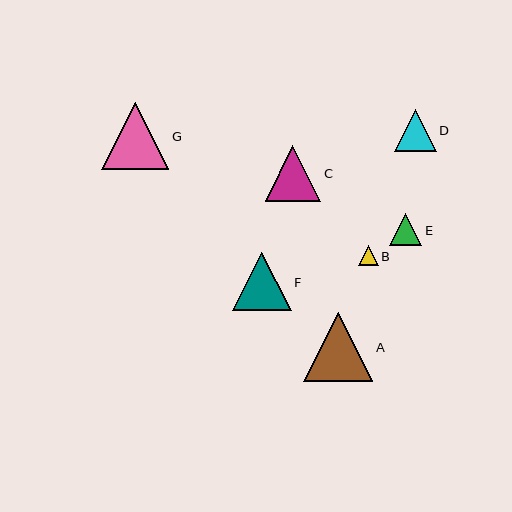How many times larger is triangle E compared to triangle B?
Triangle E is approximately 1.6 times the size of triangle B.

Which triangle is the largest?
Triangle A is the largest with a size of approximately 70 pixels.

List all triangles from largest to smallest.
From largest to smallest: A, G, F, C, D, E, B.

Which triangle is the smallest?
Triangle B is the smallest with a size of approximately 20 pixels.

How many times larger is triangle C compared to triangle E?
Triangle C is approximately 1.7 times the size of triangle E.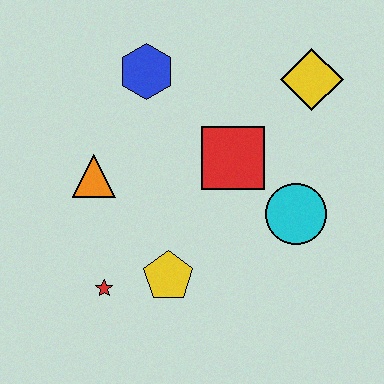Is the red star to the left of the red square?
Yes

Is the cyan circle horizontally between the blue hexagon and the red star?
No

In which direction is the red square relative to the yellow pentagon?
The red square is above the yellow pentagon.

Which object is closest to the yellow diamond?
The red square is closest to the yellow diamond.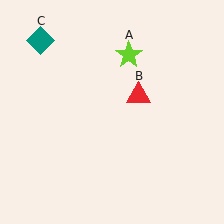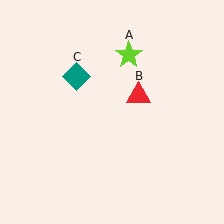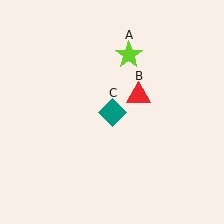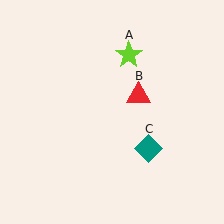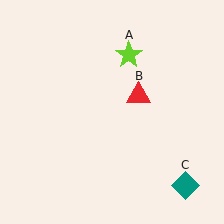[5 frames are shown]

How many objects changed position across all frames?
1 object changed position: teal diamond (object C).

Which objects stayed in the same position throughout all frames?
Lime star (object A) and red triangle (object B) remained stationary.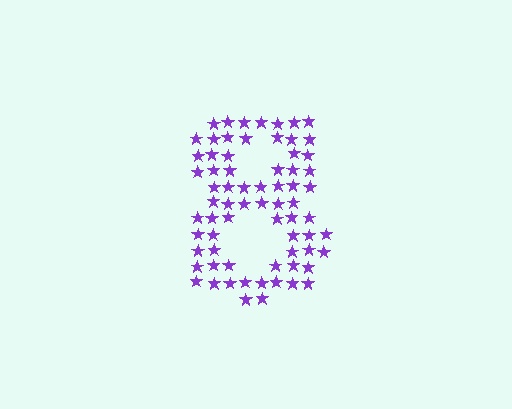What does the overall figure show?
The overall figure shows the digit 8.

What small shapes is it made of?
It is made of small stars.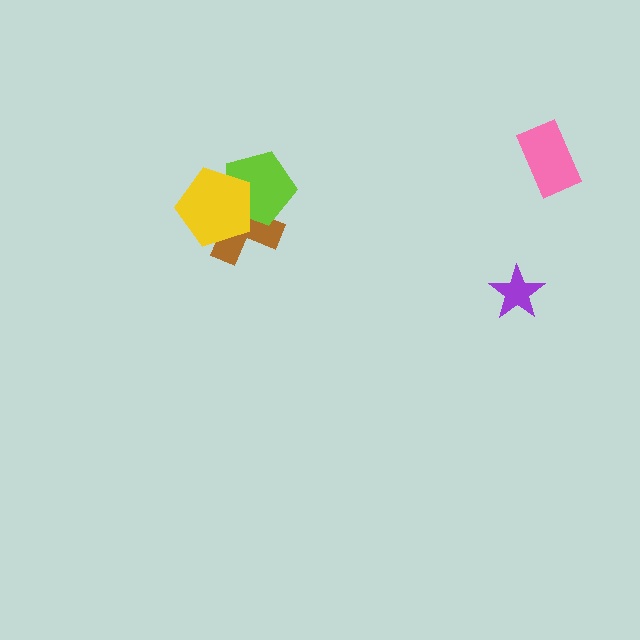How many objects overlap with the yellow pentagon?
2 objects overlap with the yellow pentagon.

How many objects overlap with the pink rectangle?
0 objects overlap with the pink rectangle.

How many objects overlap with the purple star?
0 objects overlap with the purple star.